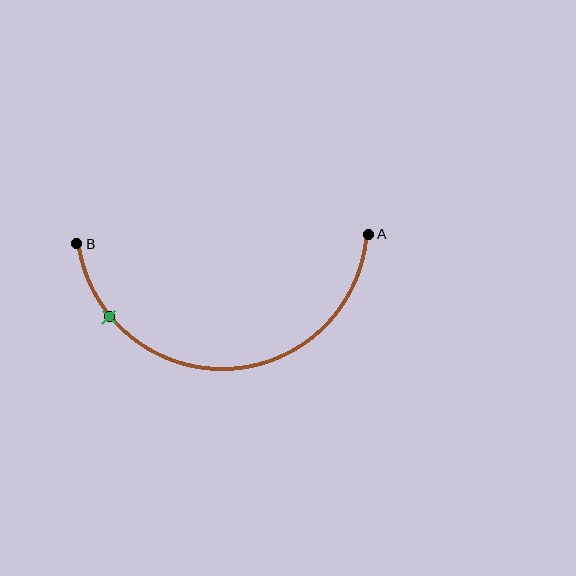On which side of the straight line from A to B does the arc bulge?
The arc bulges below the straight line connecting A and B.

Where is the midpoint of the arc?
The arc midpoint is the point on the curve farthest from the straight line joining A and B. It sits below that line.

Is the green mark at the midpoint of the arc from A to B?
No. The green mark lies on the arc but is closer to endpoint B. The arc midpoint would be at the point on the curve equidistant along the arc from both A and B.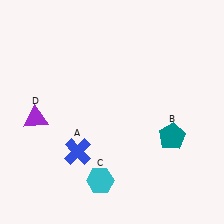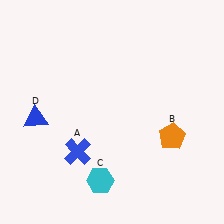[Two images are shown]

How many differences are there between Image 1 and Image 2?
There are 2 differences between the two images.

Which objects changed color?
B changed from teal to orange. D changed from purple to blue.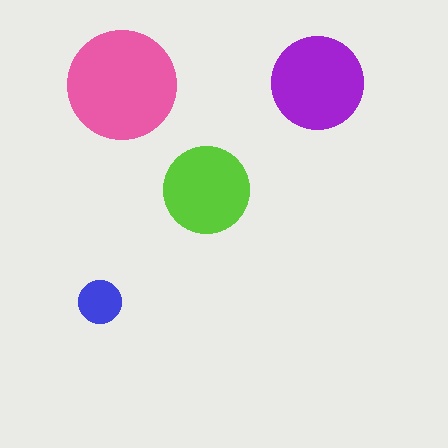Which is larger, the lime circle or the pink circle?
The pink one.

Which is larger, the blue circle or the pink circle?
The pink one.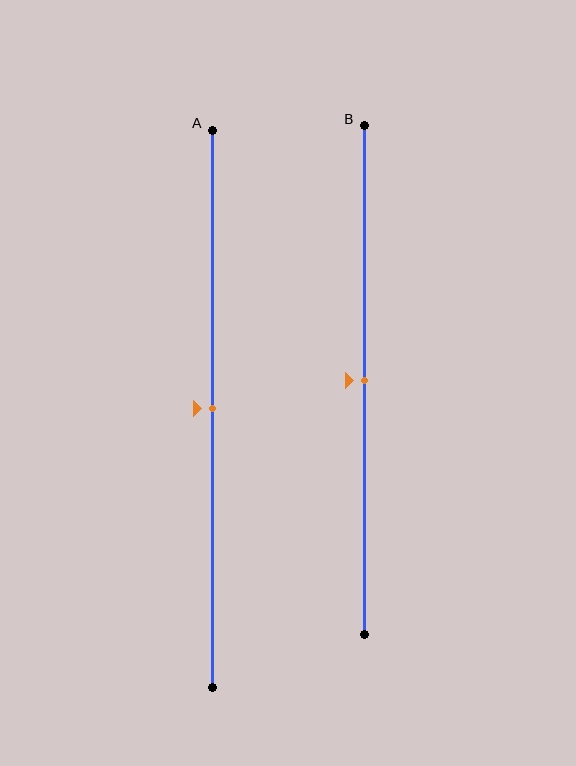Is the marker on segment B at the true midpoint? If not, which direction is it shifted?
Yes, the marker on segment B is at the true midpoint.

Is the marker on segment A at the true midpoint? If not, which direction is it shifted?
Yes, the marker on segment A is at the true midpoint.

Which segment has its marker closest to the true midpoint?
Segment A has its marker closest to the true midpoint.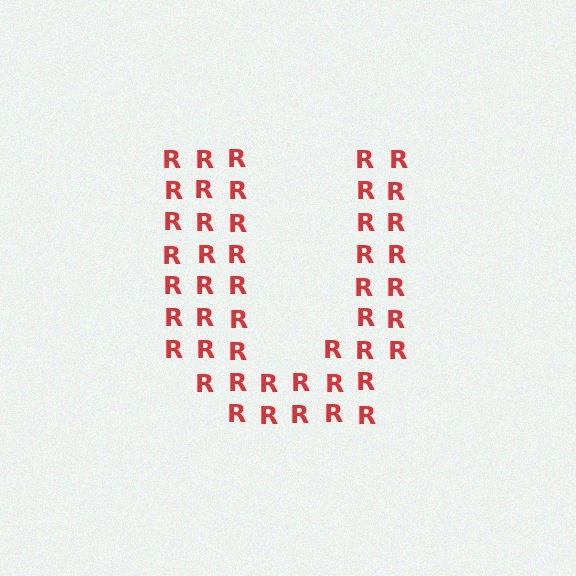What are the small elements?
The small elements are letter R's.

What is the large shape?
The large shape is the letter U.